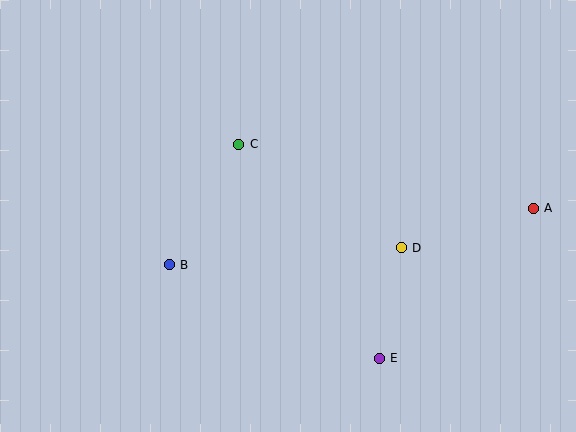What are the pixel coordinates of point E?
Point E is at (379, 358).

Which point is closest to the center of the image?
Point C at (239, 144) is closest to the center.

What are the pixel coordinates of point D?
Point D is at (401, 248).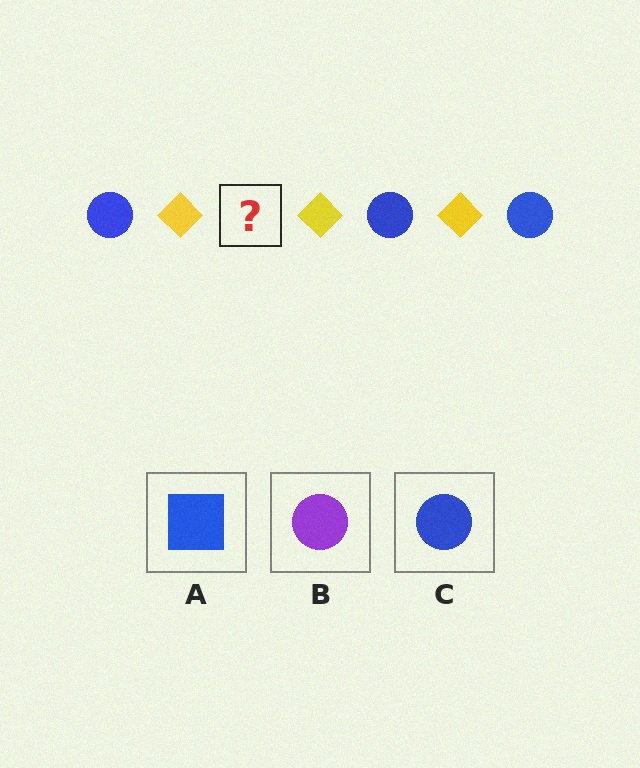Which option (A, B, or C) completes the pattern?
C.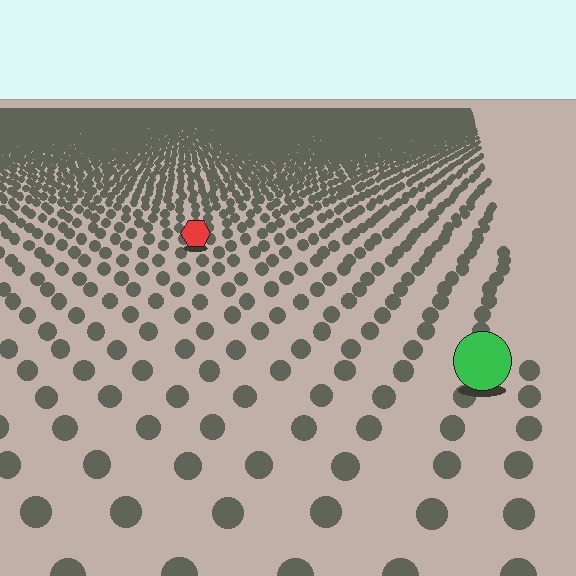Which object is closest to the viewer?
The green circle is closest. The texture marks near it are larger and more spread out.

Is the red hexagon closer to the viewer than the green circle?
No. The green circle is closer — you can tell from the texture gradient: the ground texture is coarser near it.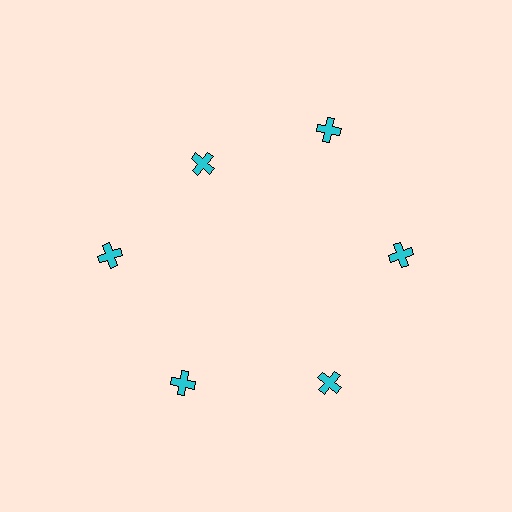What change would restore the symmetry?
The symmetry would be restored by moving it outward, back onto the ring so that all 6 crosses sit at equal angles and equal distance from the center.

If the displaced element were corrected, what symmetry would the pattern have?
It would have 6-fold rotational symmetry — the pattern would map onto itself every 60 degrees.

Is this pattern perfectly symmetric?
No. The 6 cyan crosses are arranged in a ring, but one element near the 11 o'clock position is pulled inward toward the center, breaking the 6-fold rotational symmetry.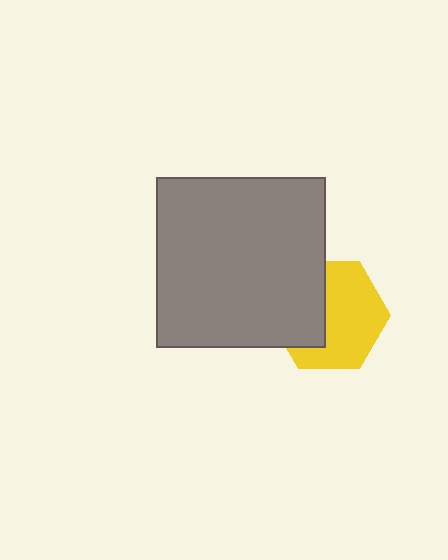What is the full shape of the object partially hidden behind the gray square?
The partially hidden object is a yellow hexagon.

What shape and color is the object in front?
The object in front is a gray square.